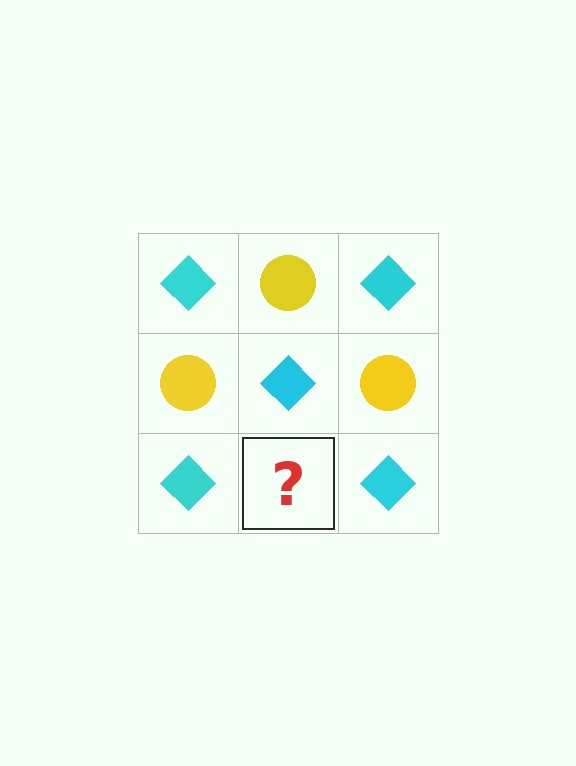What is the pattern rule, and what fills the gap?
The rule is that it alternates cyan diamond and yellow circle in a checkerboard pattern. The gap should be filled with a yellow circle.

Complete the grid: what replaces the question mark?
The question mark should be replaced with a yellow circle.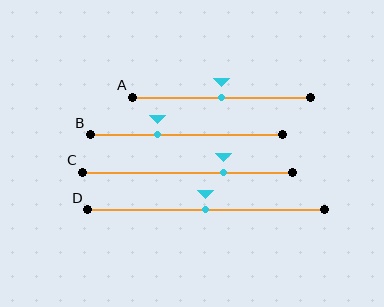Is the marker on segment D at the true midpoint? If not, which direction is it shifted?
Yes, the marker on segment D is at the true midpoint.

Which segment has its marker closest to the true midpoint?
Segment A has its marker closest to the true midpoint.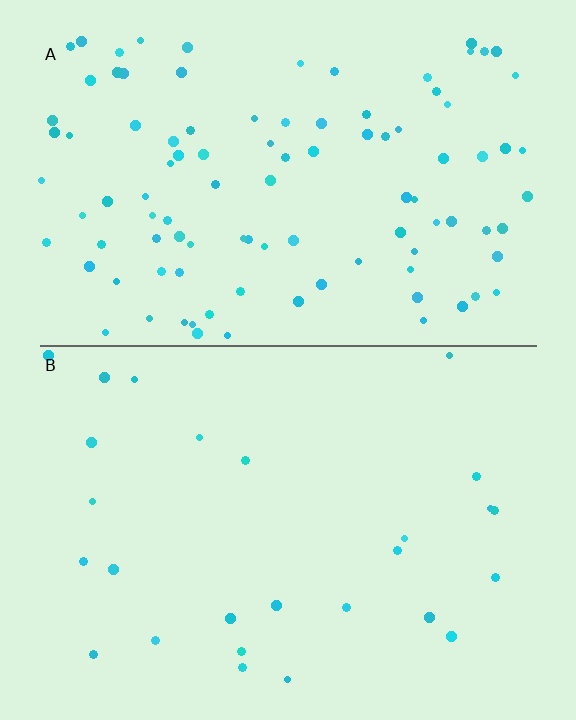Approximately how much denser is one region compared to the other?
Approximately 3.8× — region A over region B.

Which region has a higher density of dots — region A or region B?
A (the top).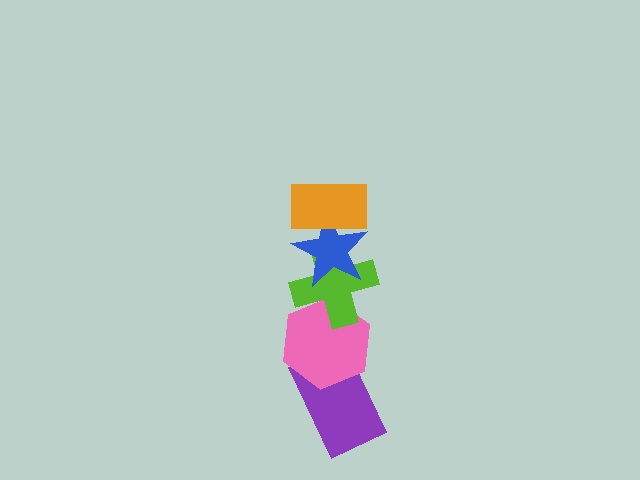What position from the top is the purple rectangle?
The purple rectangle is 5th from the top.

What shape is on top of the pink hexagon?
The lime cross is on top of the pink hexagon.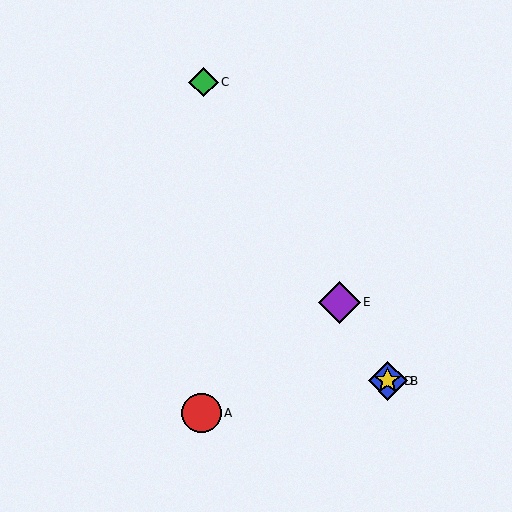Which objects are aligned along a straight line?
Objects B, C, D, E are aligned along a straight line.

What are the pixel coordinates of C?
Object C is at (204, 82).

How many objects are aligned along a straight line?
4 objects (B, C, D, E) are aligned along a straight line.